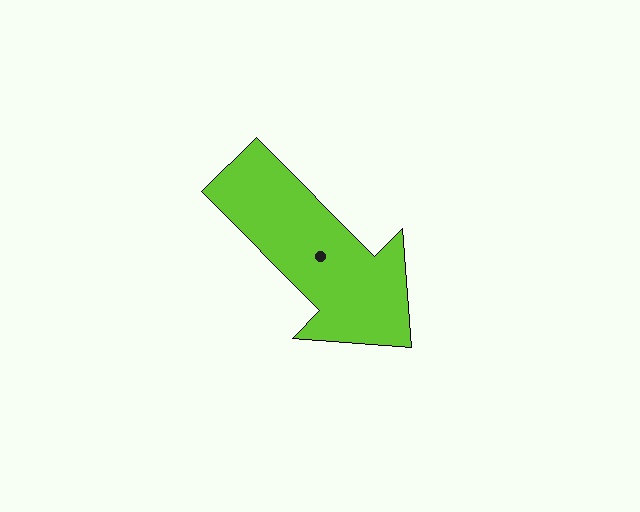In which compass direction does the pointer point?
Southeast.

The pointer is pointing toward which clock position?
Roughly 5 o'clock.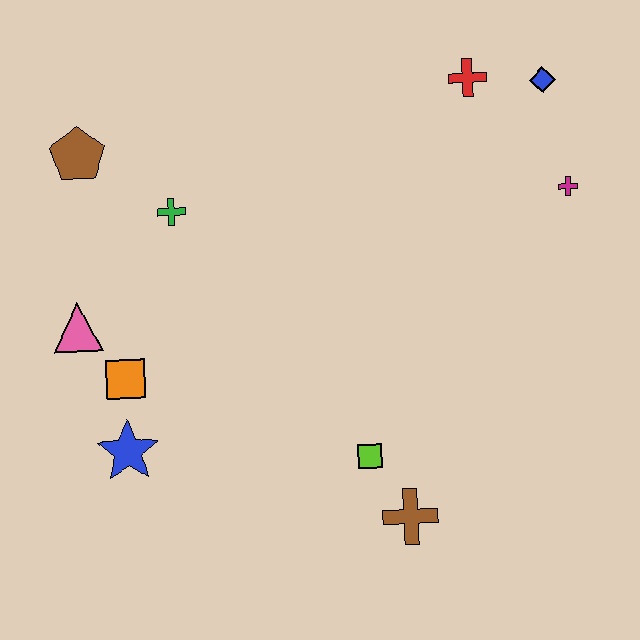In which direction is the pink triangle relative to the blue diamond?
The pink triangle is to the left of the blue diamond.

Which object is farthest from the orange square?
The blue diamond is farthest from the orange square.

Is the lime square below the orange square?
Yes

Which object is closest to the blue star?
The orange square is closest to the blue star.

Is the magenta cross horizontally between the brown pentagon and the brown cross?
No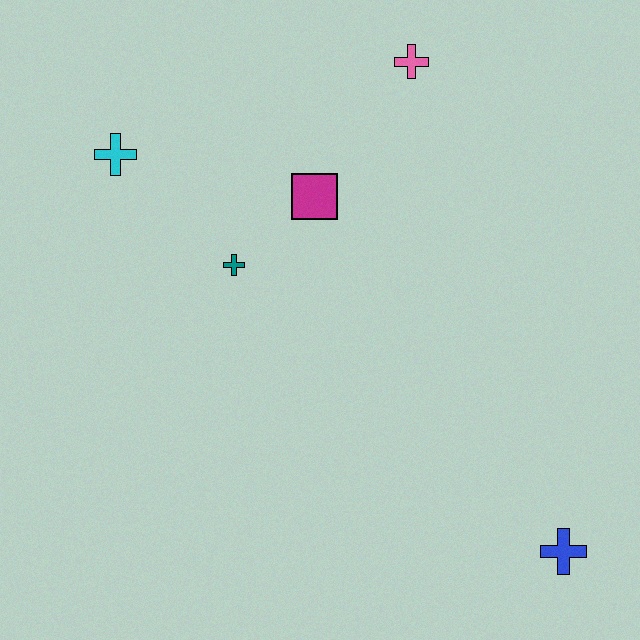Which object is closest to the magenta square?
The teal cross is closest to the magenta square.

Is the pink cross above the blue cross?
Yes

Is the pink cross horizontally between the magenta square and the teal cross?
No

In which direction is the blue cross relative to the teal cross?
The blue cross is to the right of the teal cross.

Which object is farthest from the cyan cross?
The blue cross is farthest from the cyan cross.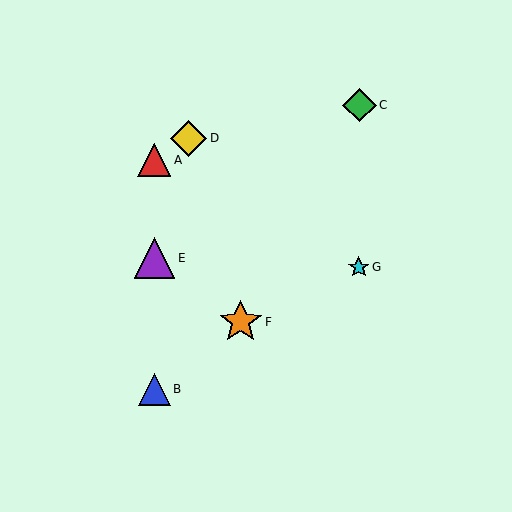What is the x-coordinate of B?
Object B is at x≈154.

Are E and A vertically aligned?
Yes, both are at x≈154.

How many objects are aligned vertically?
3 objects (A, B, E) are aligned vertically.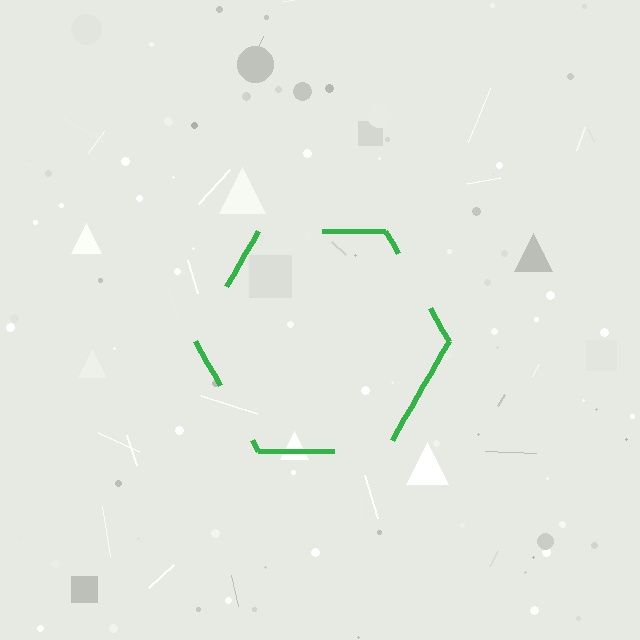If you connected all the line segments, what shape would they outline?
They would outline a hexagon.